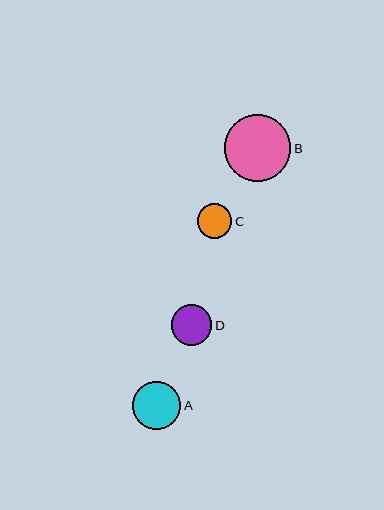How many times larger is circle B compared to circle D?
Circle B is approximately 1.6 times the size of circle D.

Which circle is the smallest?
Circle C is the smallest with a size of approximately 35 pixels.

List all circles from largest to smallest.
From largest to smallest: B, A, D, C.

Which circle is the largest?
Circle B is the largest with a size of approximately 66 pixels.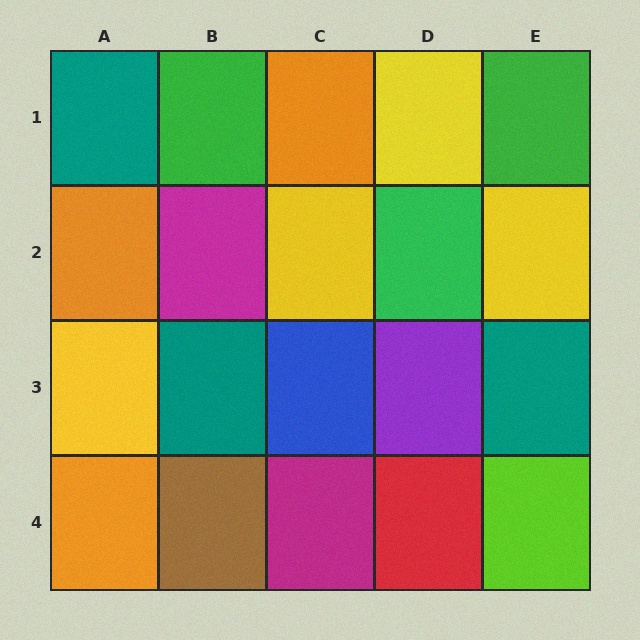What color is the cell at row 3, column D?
Purple.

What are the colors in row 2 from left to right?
Orange, magenta, yellow, green, yellow.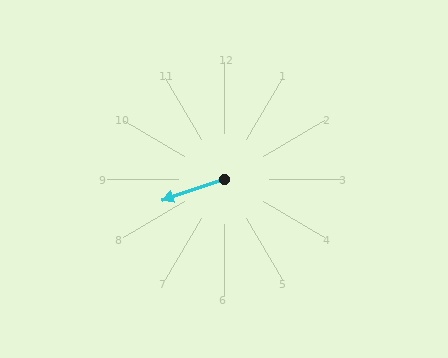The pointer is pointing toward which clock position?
Roughly 8 o'clock.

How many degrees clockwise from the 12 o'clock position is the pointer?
Approximately 251 degrees.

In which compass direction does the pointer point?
West.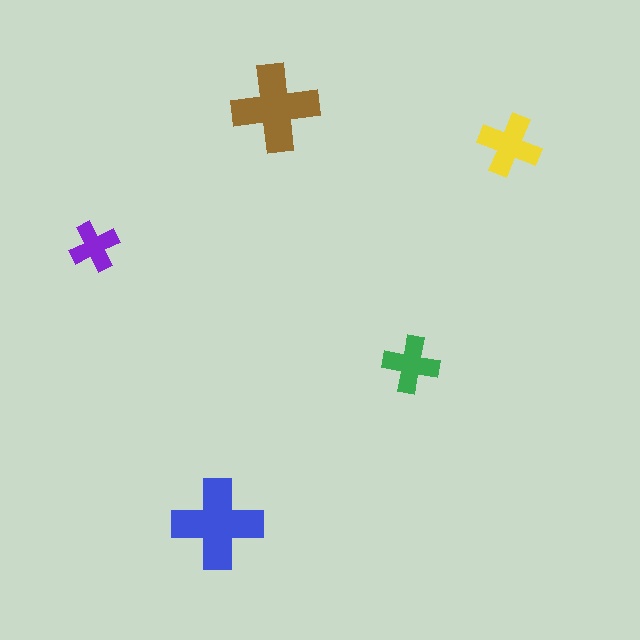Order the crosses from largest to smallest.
the blue one, the brown one, the yellow one, the green one, the purple one.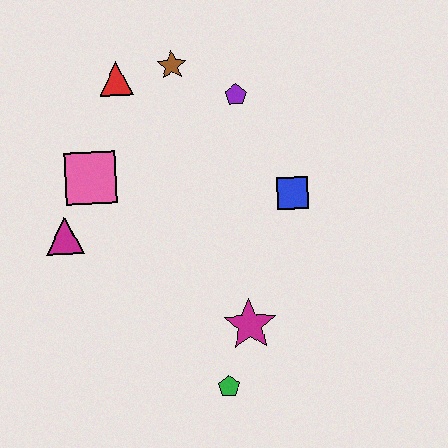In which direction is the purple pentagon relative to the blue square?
The purple pentagon is above the blue square.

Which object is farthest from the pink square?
The green pentagon is farthest from the pink square.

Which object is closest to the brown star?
The red triangle is closest to the brown star.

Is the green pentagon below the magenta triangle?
Yes